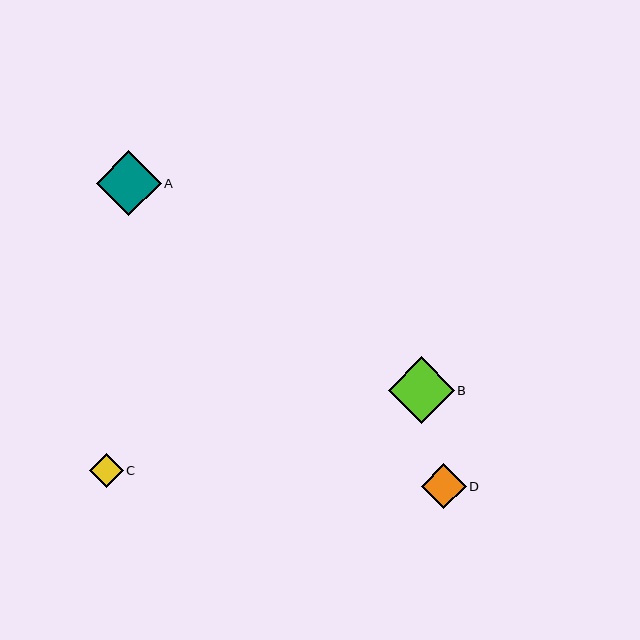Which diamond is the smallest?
Diamond C is the smallest with a size of approximately 34 pixels.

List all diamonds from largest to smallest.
From largest to smallest: B, A, D, C.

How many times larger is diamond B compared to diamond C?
Diamond B is approximately 1.9 times the size of diamond C.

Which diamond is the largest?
Diamond B is the largest with a size of approximately 66 pixels.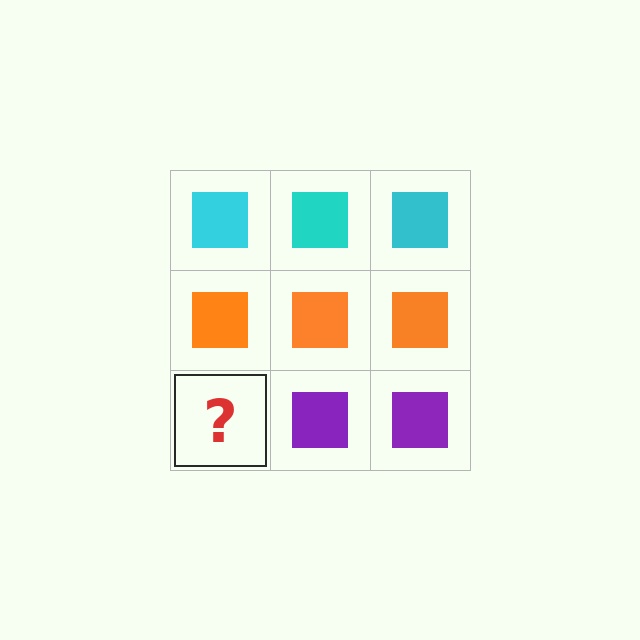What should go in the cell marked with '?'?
The missing cell should contain a purple square.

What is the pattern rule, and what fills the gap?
The rule is that each row has a consistent color. The gap should be filled with a purple square.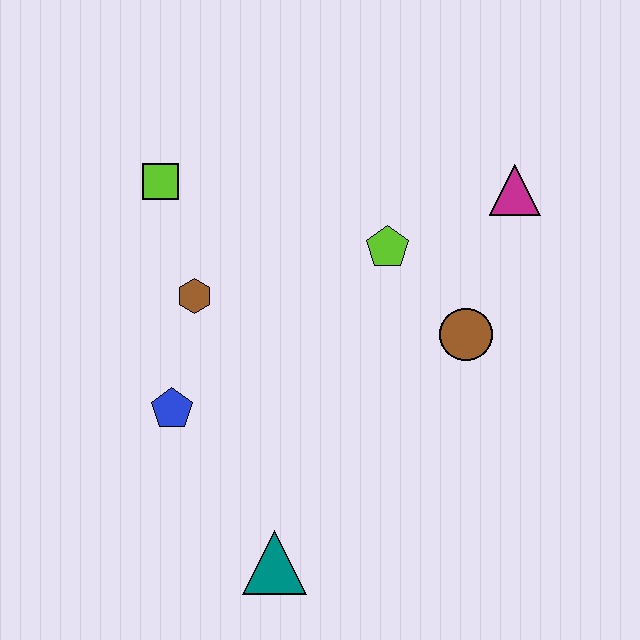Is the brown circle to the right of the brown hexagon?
Yes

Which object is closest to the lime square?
The brown hexagon is closest to the lime square.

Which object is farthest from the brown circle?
The lime square is farthest from the brown circle.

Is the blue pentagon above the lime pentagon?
No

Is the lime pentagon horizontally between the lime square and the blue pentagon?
No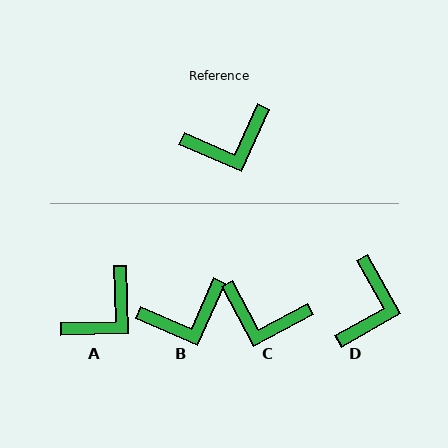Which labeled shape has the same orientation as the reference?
B.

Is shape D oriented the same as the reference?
No, it is off by about 53 degrees.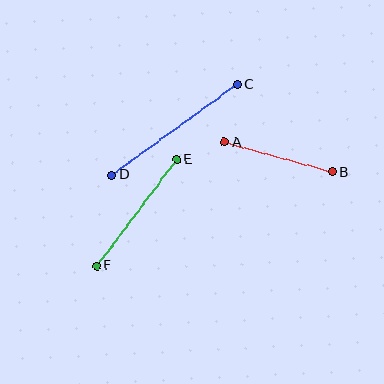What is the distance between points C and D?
The distance is approximately 155 pixels.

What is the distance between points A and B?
The distance is approximately 112 pixels.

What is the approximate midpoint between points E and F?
The midpoint is at approximately (137, 213) pixels.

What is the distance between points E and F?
The distance is approximately 133 pixels.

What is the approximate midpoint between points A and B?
The midpoint is at approximately (278, 157) pixels.